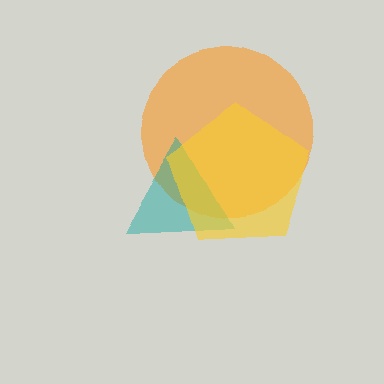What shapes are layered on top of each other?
The layered shapes are: an orange circle, a teal triangle, a yellow pentagon.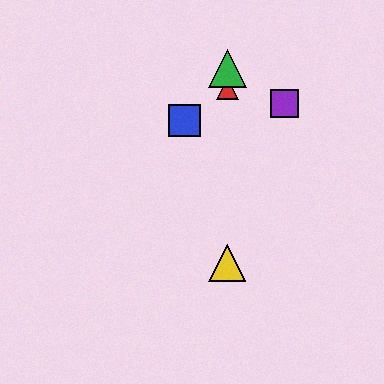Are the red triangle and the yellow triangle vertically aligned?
Yes, both are at x≈227.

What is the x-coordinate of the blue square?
The blue square is at x≈184.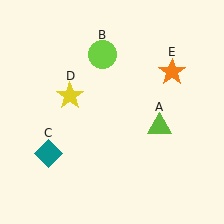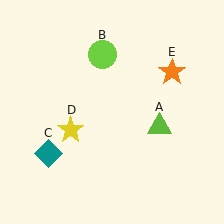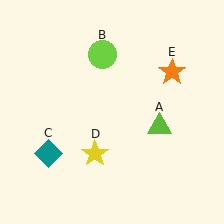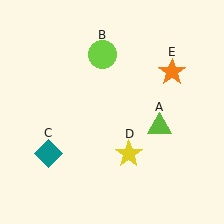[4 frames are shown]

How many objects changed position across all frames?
1 object changed position: yellow star (object D).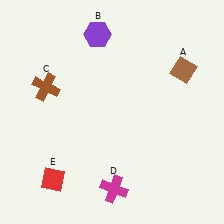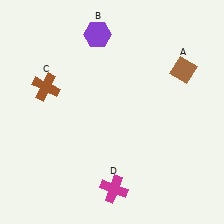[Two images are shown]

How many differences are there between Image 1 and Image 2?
There is 1 difference between the two images.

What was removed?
The red diamond (E) was removed in Image 2.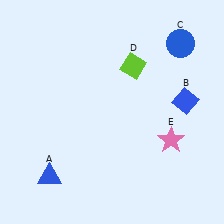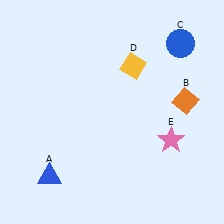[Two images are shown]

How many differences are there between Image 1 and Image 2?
There are 2 differences between the two images.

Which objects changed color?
B changed from blue to orange. D changed from lime to yellow.